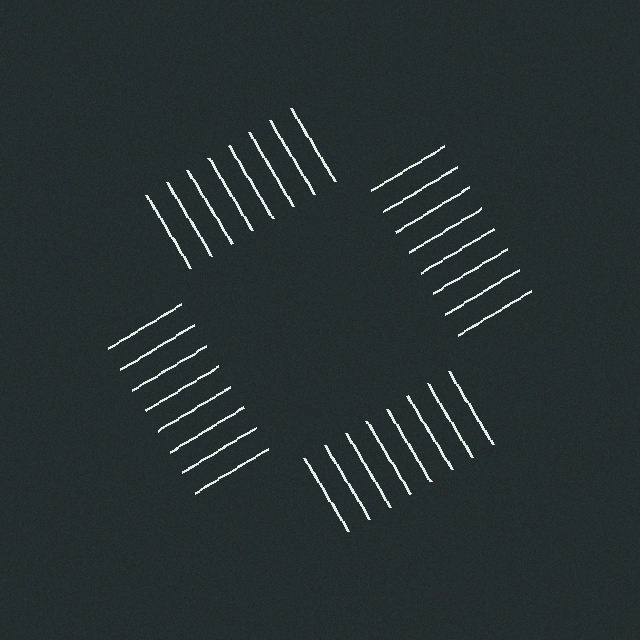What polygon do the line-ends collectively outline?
An illusory square — the line segments terminate on its edges but no continuous stroke is drawn.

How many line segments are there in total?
32 — 8 along each of the 4 edges.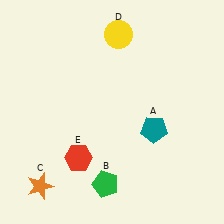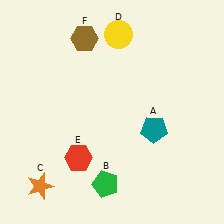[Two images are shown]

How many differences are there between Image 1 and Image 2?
There is 1 difference between the two images.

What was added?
A brown hexagon (F) was added in Image 2.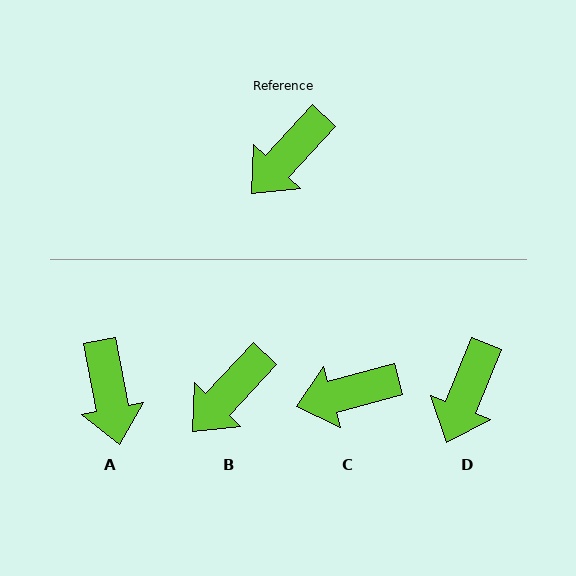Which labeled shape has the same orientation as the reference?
B.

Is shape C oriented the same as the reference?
No, it is off by about 32 degrees.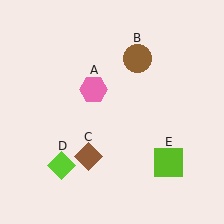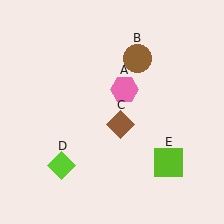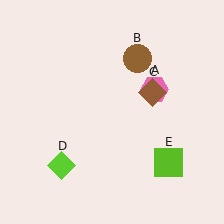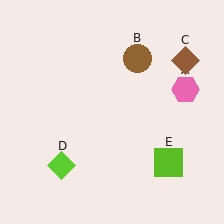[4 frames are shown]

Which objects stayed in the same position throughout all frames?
Brown circle (object B) and lime diamond (object D) and lime square (object E) remained stationary.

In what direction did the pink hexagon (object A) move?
The pink hexagon (object A) moved right.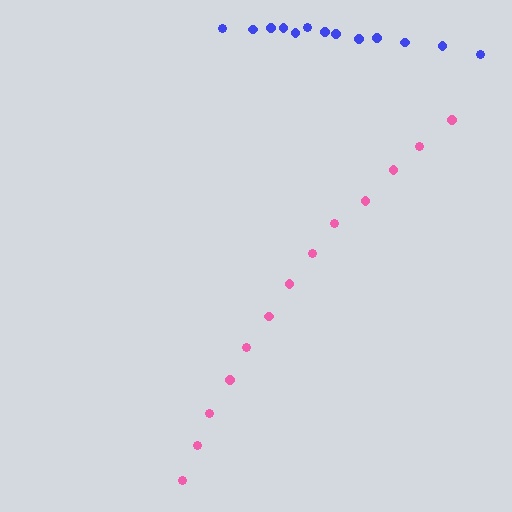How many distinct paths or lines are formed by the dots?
There are 2 distinct paths.